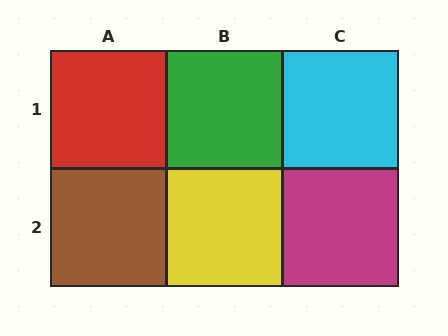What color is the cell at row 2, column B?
Yellow.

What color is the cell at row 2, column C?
Magenta.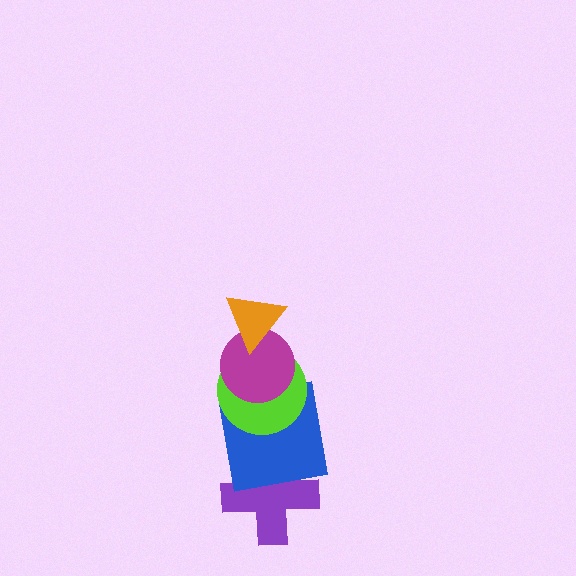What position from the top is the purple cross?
The purple cross is 5th from the top.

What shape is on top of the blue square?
The lime circle is on top of the blue square.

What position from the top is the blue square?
The blue square is 4th from the top.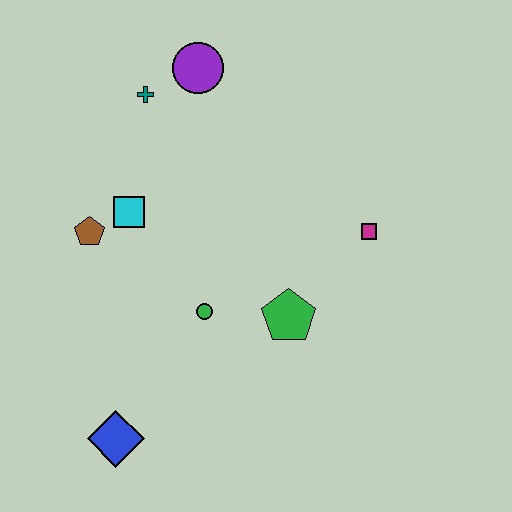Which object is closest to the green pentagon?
The green circle is closest to the green pentagon.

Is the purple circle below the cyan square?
No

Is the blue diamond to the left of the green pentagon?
Yes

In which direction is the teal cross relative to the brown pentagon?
The teal cross is above the brown pentagon.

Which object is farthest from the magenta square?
The blue diamond is farthest from the magenta square.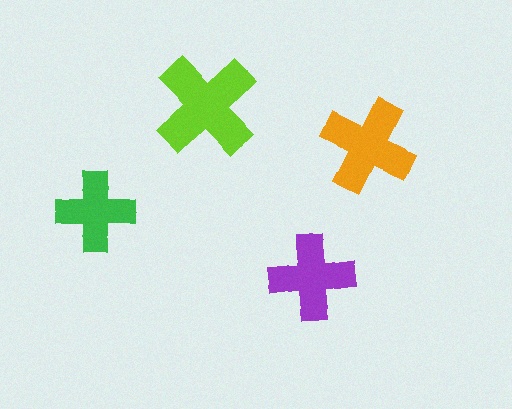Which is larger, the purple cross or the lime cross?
The lime one.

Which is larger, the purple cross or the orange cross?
The orange one.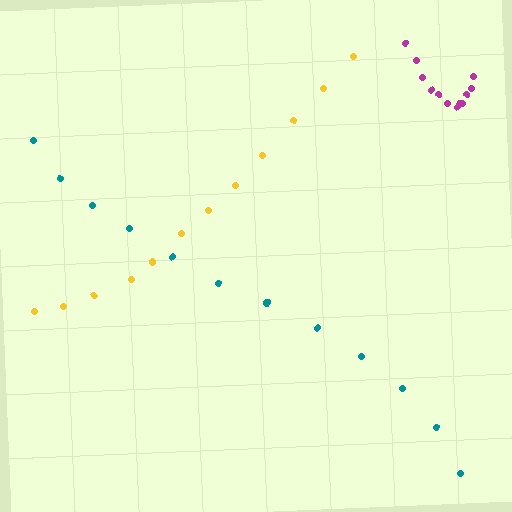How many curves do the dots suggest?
There are 3 distinct paths.